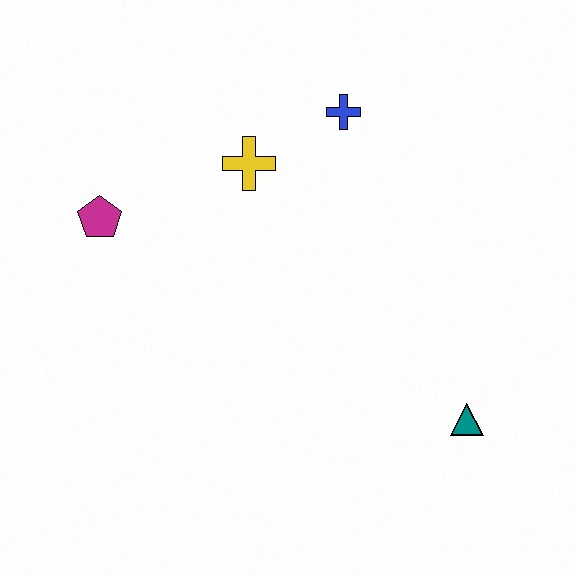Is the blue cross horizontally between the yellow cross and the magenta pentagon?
No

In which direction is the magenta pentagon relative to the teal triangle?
The magenta pentagon is to the left of the teal triangle.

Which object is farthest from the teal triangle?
The magenta pentagon is farthest from the teal triangle.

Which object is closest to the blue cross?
The yellow cross is closest to the blue cross.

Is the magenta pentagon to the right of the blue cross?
No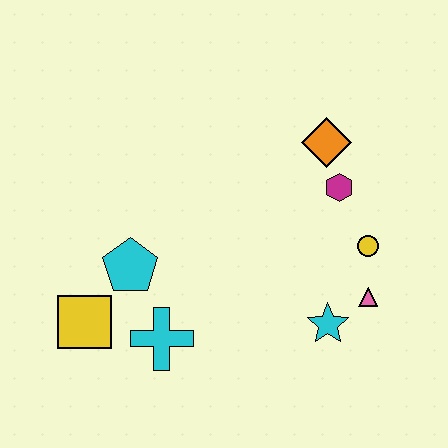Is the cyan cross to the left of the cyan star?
Yes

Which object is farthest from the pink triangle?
The yellow square is farthest from the pink triangle.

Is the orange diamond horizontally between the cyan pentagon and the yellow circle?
Yes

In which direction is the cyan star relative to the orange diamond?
The cyan star is below the orange diamond.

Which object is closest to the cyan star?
The pink triangle is closest to the cyan star.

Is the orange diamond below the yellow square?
No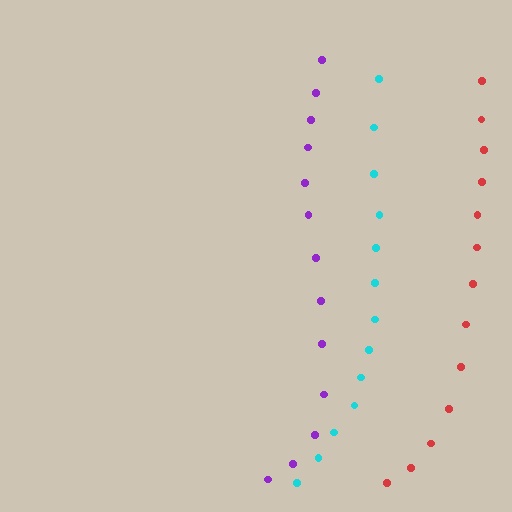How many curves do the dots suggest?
There are 3 distinct paths.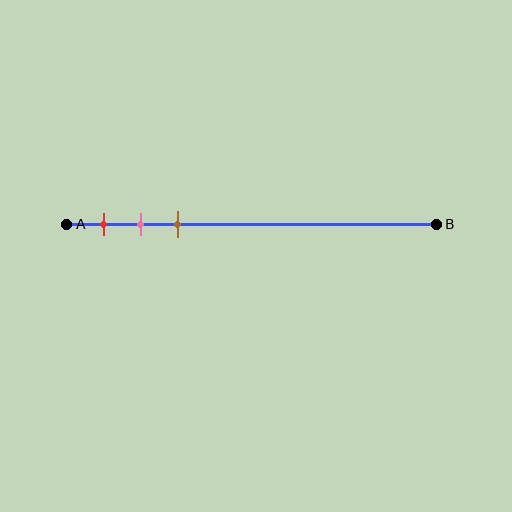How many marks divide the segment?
There are 3 marks dividing the segment.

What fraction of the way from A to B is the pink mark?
The pink mark is approximately 20% (0.2) of the way from A to B.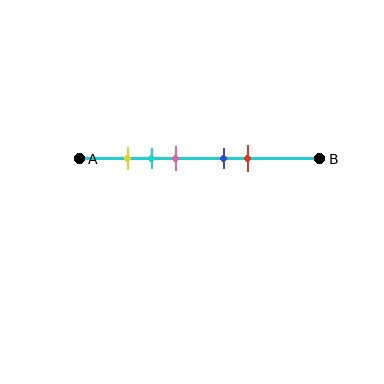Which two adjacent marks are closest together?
The yellow and cyan marks are the closest adjacent pair.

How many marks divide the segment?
There are 5 marks dividing the segment.